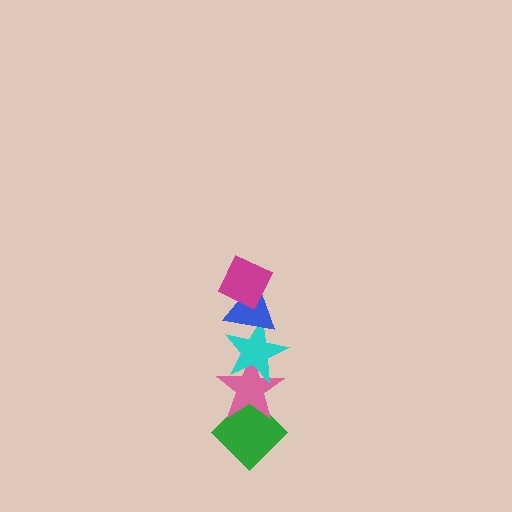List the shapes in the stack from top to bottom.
From top to bottom: the magenta diamond, the blue triangle, the cyan star, the pink star, the green diamond.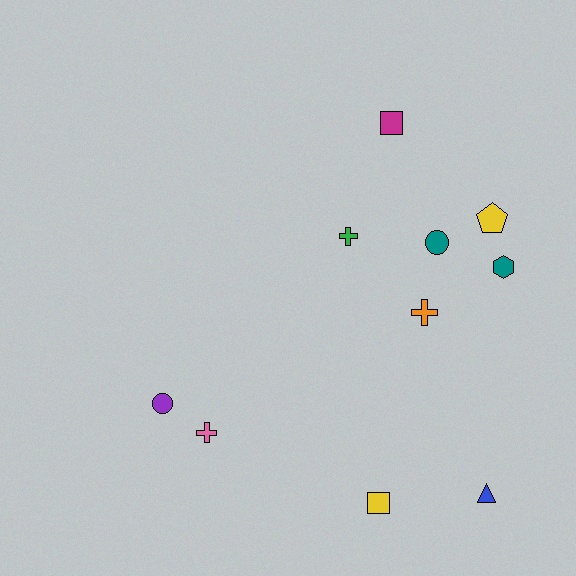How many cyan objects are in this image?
There are no cyan objects.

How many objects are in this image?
There are 10 objects.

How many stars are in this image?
There are no stars.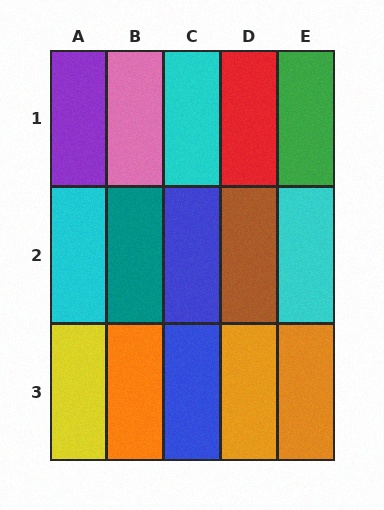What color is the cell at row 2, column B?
Teal.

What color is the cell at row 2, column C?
Blue.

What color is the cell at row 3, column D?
Orange.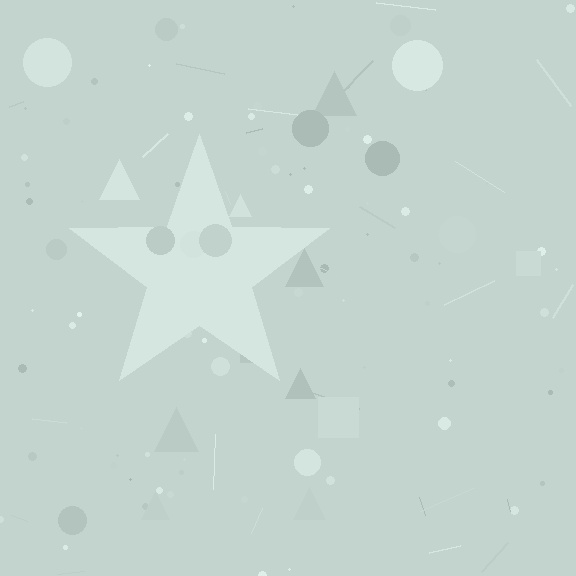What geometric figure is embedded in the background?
A star is embedded in the background.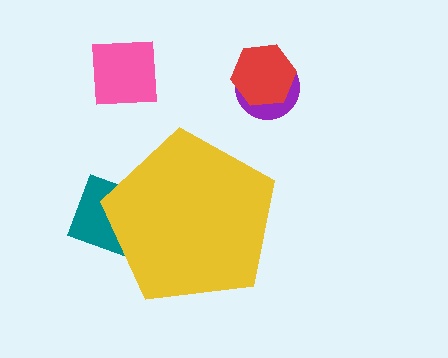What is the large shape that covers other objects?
A yellow pentagon.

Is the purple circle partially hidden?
No, the purple circle is fully visible.